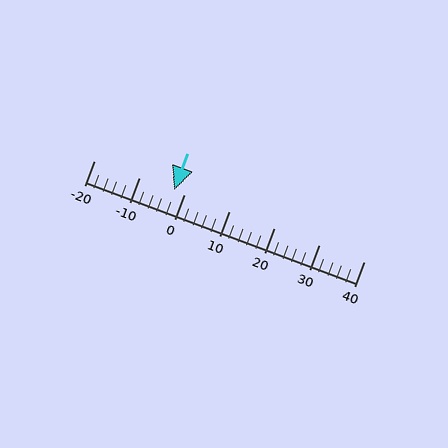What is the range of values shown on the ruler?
The ruler shows values from -20 to 40.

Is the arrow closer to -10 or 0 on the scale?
The arrow is closer to 0.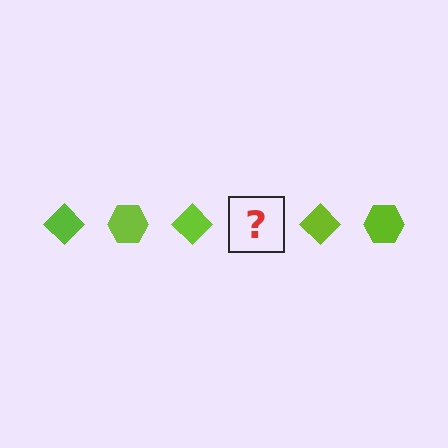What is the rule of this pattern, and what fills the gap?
The rule is that the pattern cycles through diamond, hexagon shapes in lime. The gap should be filled with a lime hexagon.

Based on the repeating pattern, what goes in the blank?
The blank should be a lime hexagon.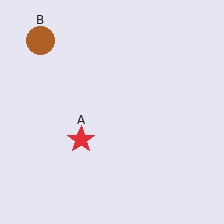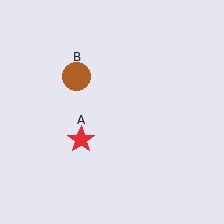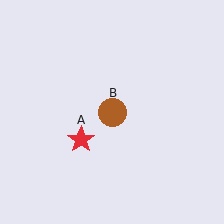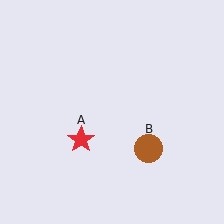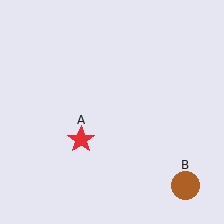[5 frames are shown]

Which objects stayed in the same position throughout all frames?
Red star (object A) remained stationary.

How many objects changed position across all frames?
1 object changed position: brown circle (object B).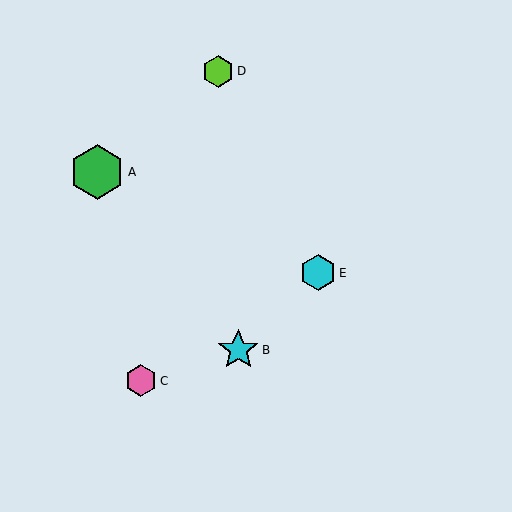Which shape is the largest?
The green hexagon (labeled A) is the largest.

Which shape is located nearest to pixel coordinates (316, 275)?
The cyan hexagon (labeled E) at (318, 273) is nearest to that location.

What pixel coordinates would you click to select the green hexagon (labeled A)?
Click at (97, 172) to select the green hexagon A.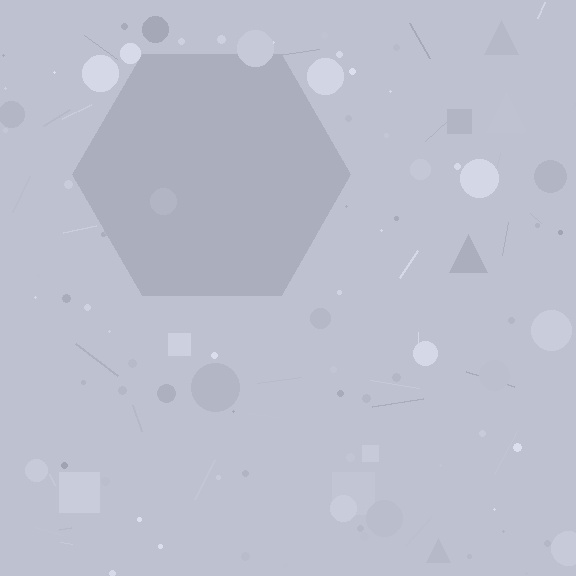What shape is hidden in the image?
A hexagon is hidden in the image.